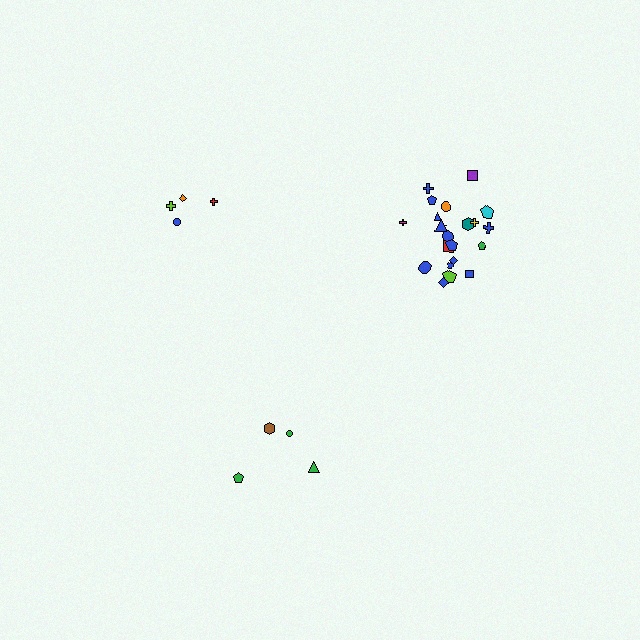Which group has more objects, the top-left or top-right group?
The top-right group.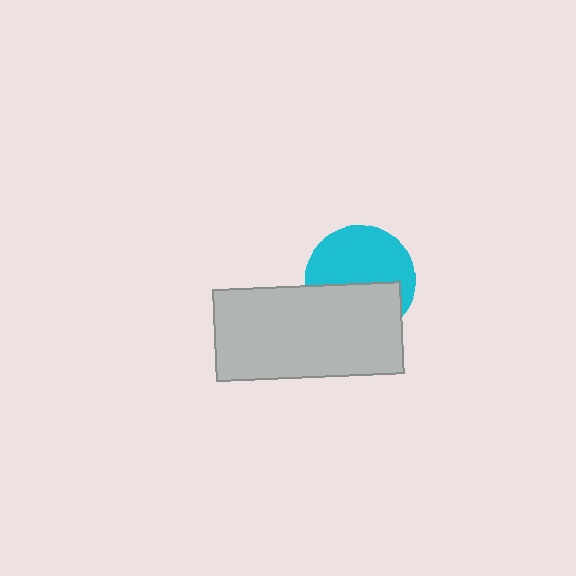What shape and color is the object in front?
The object in front is a light gray rectangle.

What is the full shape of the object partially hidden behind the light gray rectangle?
The partially hidden object is a cyan circle.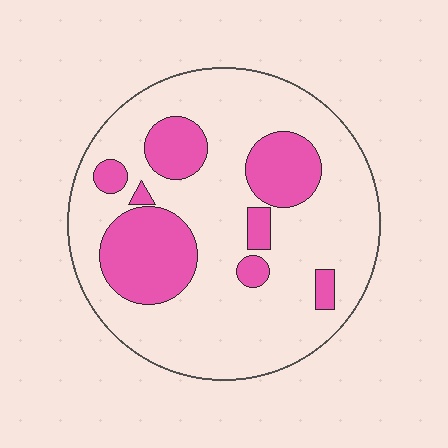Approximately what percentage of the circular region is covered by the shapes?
Approximately 25%.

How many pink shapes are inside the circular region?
8.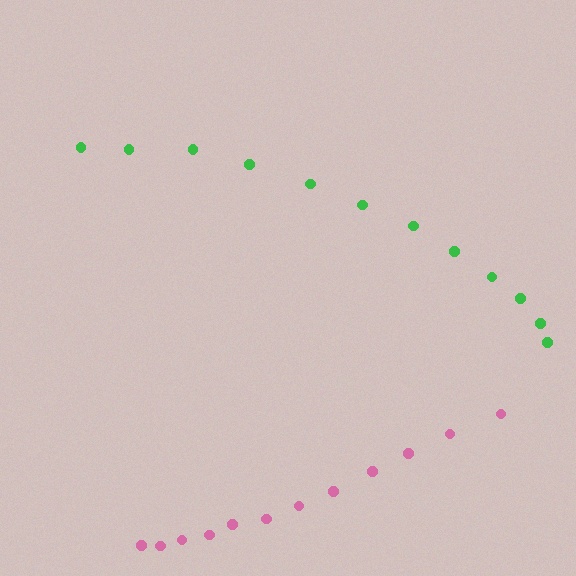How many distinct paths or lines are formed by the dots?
There are 2 distinct paths.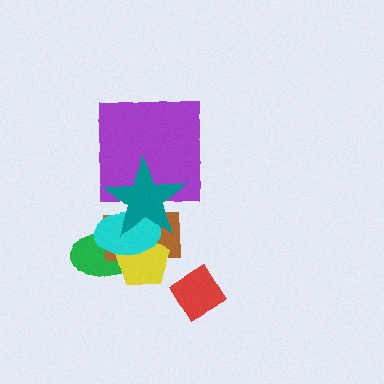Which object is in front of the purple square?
The teal star is in front of the purple square.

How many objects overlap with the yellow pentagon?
4 objects overlap with the yellow pentagon.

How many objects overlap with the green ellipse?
4 objects overlap with the green ellipse.